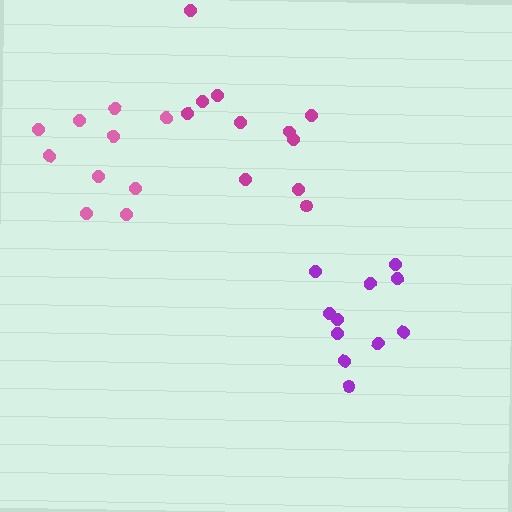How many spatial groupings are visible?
There are 3 spatial groupings.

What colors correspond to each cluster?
The clusters are colored: purple, pink, magenta.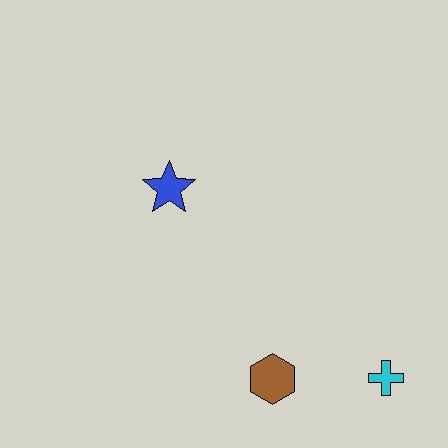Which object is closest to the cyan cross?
The brown hexagon is closest to the cyan cross.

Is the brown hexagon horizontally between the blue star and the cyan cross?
Yes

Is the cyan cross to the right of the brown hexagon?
Yes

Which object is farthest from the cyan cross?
The blue star is farthest from the cyan cross.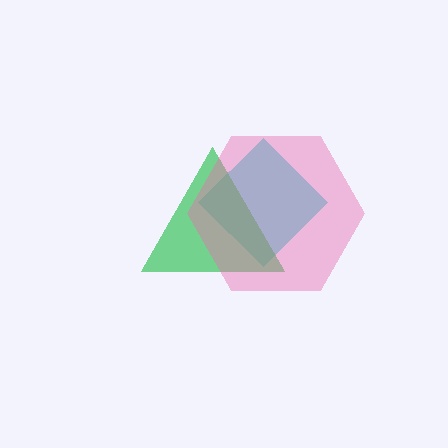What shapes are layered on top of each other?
The layered shapes are: a cyan diamond, a green triangle, a pink hexagon.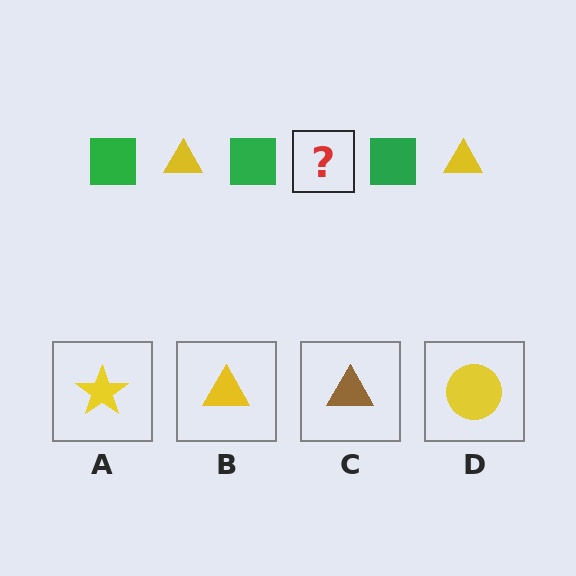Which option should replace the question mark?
Option B.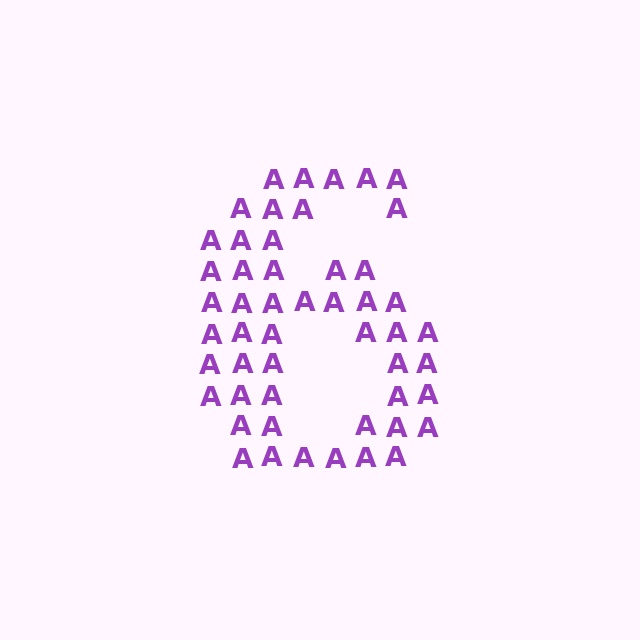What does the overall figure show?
The overall figure shows the digit 6.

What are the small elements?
The small elements are letter A's.